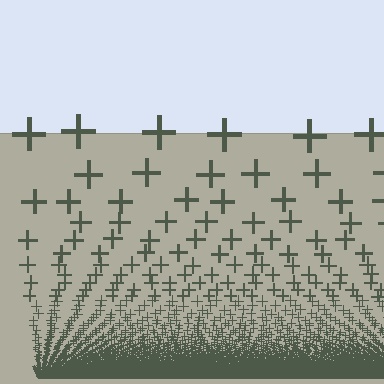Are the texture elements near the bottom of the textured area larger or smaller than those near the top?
Smaller. The gradient is inverted — elements near the bottom are smaller and denser.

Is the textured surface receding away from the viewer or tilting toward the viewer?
The surface appears to tilt toward the viewer. Texture elements get larger and sparser toward the top.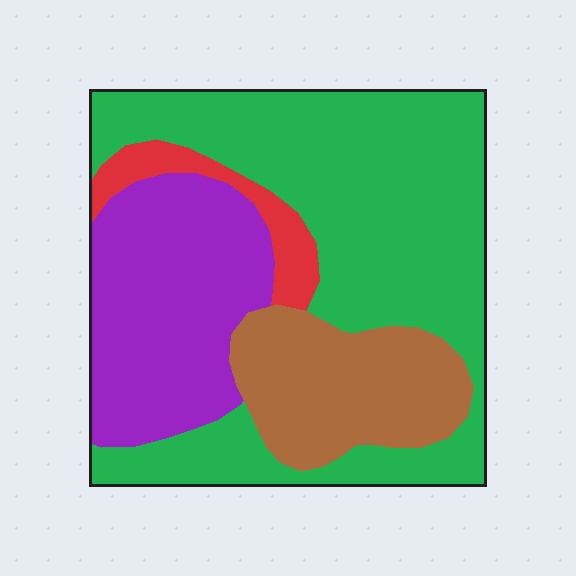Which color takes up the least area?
Red, at roughly 5%.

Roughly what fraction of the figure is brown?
Brown covers about 20% of the figure.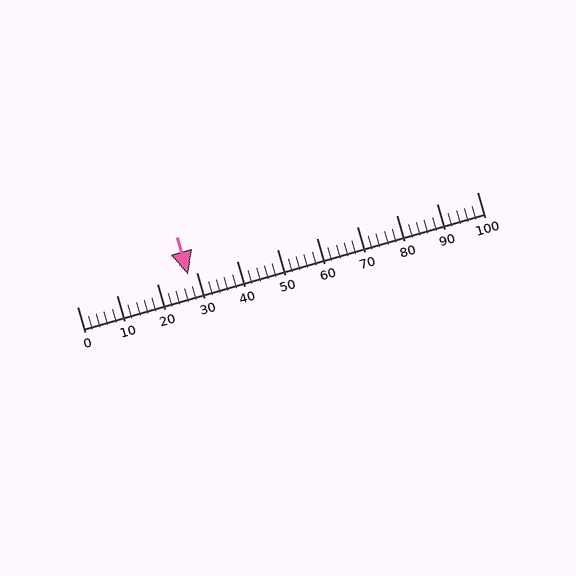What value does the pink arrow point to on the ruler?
The pink arrow points to approximately 28.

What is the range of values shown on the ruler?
The ruler shows values from 0 to 100.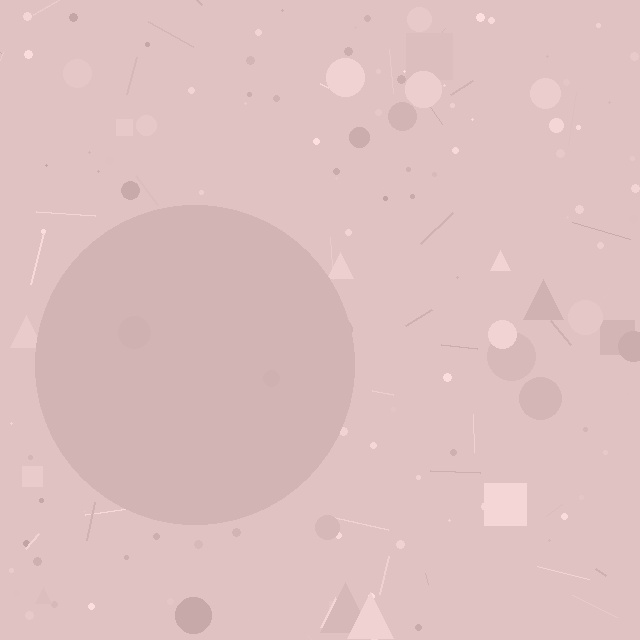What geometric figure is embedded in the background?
A circle is embedded in the background.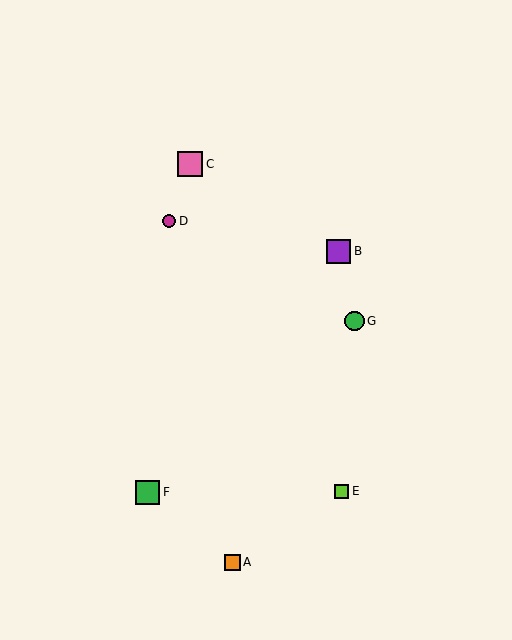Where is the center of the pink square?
The center of the pink square is at (190, 164).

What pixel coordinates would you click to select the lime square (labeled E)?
Click at (342, 491) to select the lime square E.